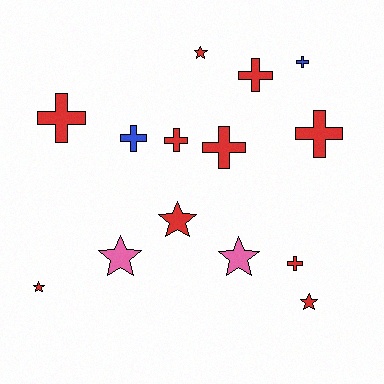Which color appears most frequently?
Red, with 10 objects.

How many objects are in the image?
There are 14 objects.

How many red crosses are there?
There are 6 red crosses.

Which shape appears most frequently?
Cross, with 8 objects.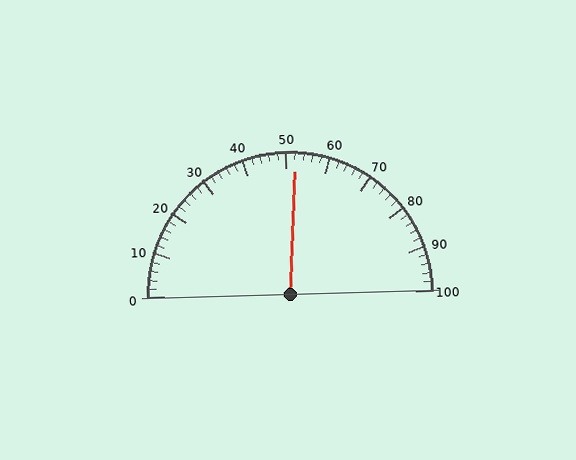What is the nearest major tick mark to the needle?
The nearest major tick mark is 50.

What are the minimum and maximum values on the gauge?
The gauge ranges from 0 to 100.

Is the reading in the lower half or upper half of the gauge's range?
The reading is in the upper half of the range (0 to 100).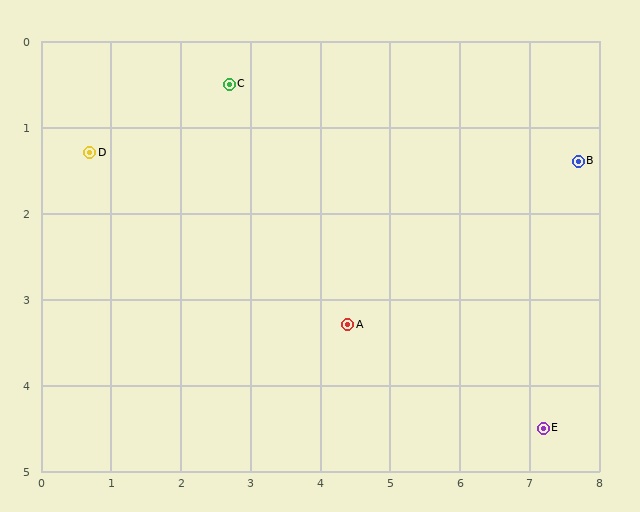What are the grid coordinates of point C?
Point C is at approximately (2.7, 0.5).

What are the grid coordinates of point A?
Point A is at approximately (4.4, 3.3).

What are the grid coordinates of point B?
Point B is at approximately (7.7, 1.4).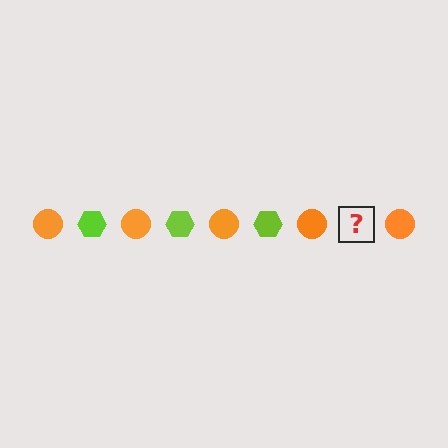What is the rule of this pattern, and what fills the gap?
The rule is that the pattern alternates between orange circle and lime hexagon. The gap should be filled with a lime hexagon.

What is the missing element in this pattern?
The missing element is a lime hexagon.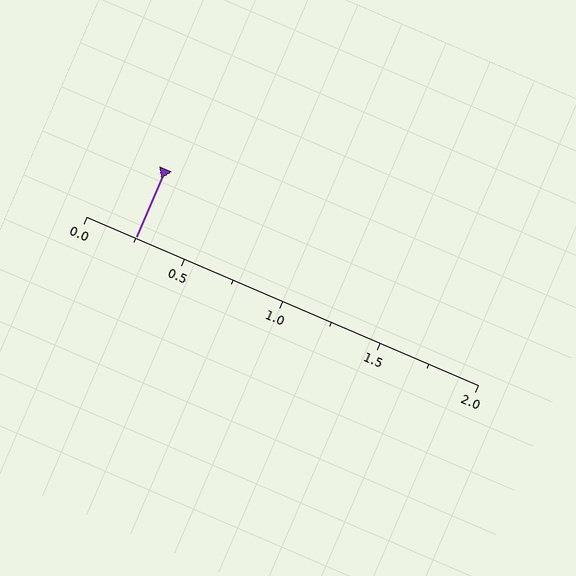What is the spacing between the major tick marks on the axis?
The major ticks are spaced 0.5 apart.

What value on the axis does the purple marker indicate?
The marker indicates approximately 0.25.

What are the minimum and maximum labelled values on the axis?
The axis runs from 0.0 to 2.0.